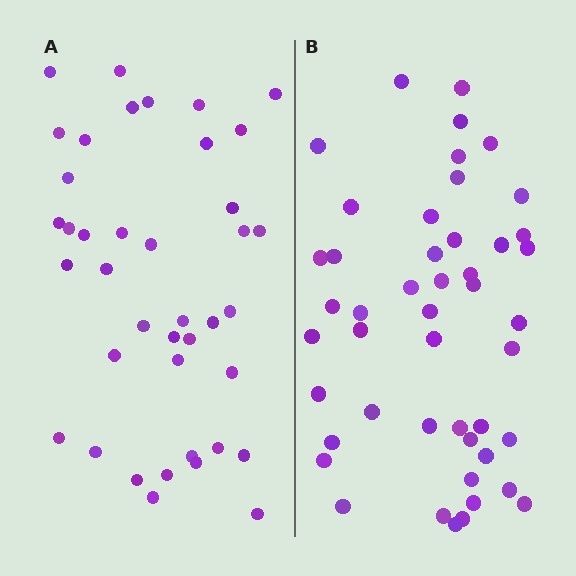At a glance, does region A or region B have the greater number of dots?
Region B (the right region) has more dots.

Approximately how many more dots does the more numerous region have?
Region B has roughly 8 or so more dots than region A.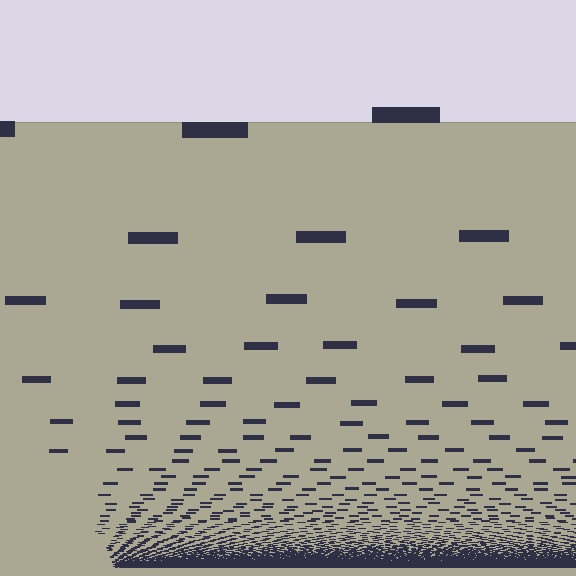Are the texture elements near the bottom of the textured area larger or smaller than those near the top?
Smaller. The gradient is inverted — elements near the bottom are smaller and denser.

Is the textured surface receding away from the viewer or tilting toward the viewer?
The surface appears to tilt toward the viewer. Texture elements get larger and sparser toward the top.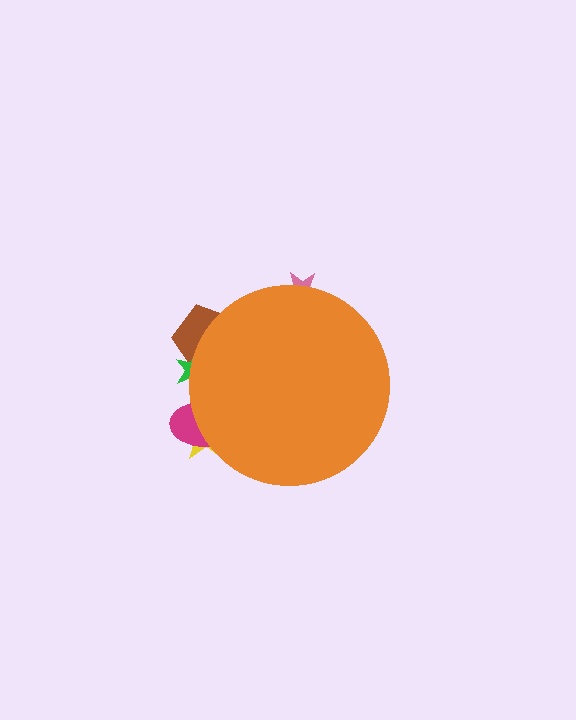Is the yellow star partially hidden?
Yes, the yellow star is partially hidden behind the orange circle.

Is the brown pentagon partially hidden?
Yes, the brown pentagon is partially hidden behind the orange circle.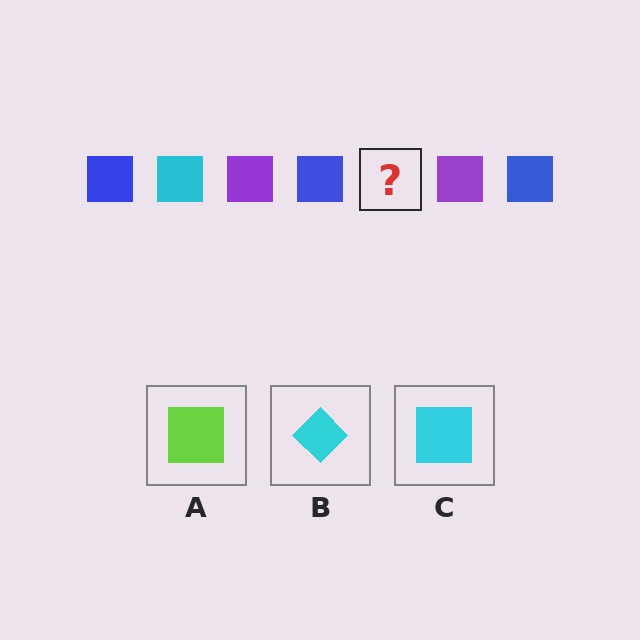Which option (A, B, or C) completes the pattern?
C.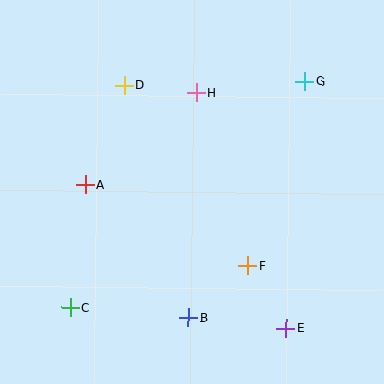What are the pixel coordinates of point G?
Point G is at (305, 82).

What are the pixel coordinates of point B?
Point B is at (188, 318).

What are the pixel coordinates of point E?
Point E is at (286, 329).